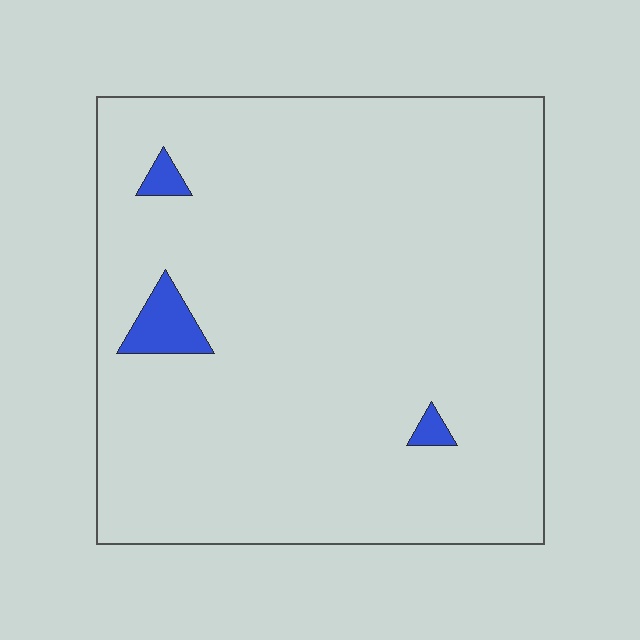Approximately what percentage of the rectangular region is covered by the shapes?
Approximately 5%.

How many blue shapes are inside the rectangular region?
3.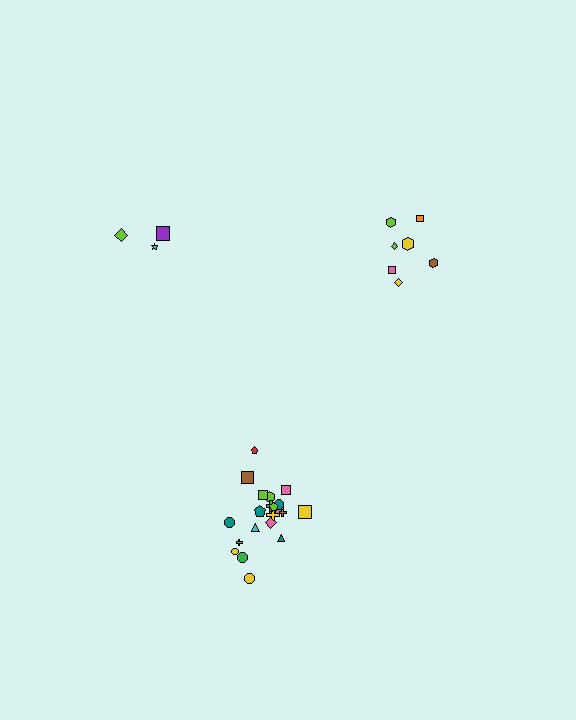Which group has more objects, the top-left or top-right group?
The top-right group.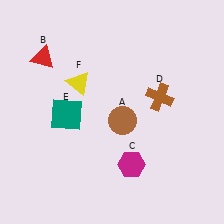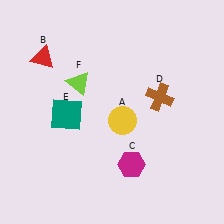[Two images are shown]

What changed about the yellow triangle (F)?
In Image 1, F is yellow. In Image 2, it changed to lime.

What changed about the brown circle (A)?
In Image 1, A is brown. In Image 2, it changed to yellow.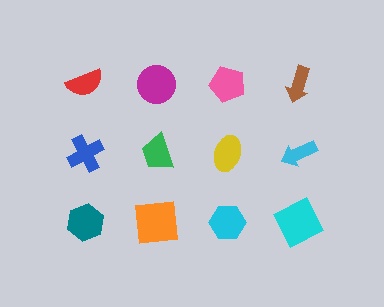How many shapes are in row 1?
4 shapes.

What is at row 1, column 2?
A magenta circle.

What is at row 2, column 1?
A blue cross.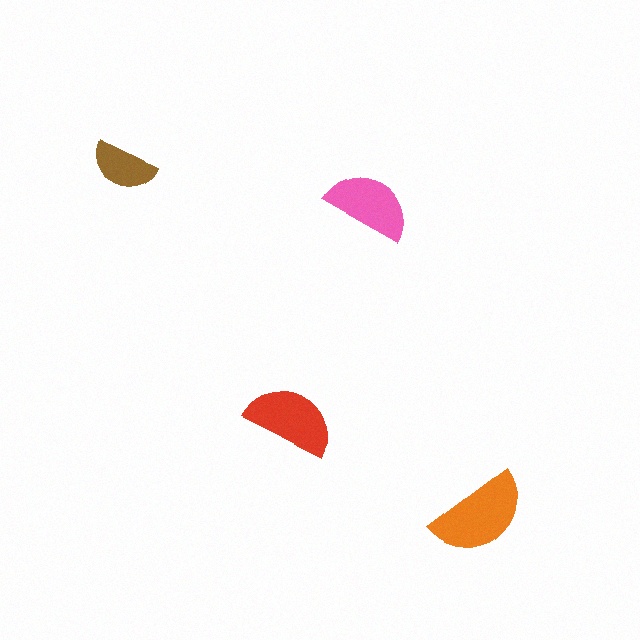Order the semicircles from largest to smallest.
the orange one, the red one, the pink one, the brown one.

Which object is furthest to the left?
The brown semicircle is leftmost.